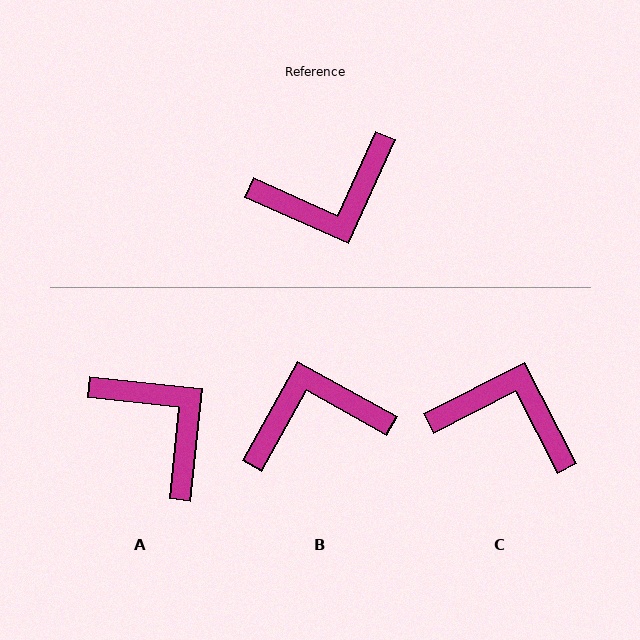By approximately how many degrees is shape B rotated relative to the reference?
Approximately 175 degrees counter-clockwise.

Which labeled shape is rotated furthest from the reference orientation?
B, about 175 degrees away.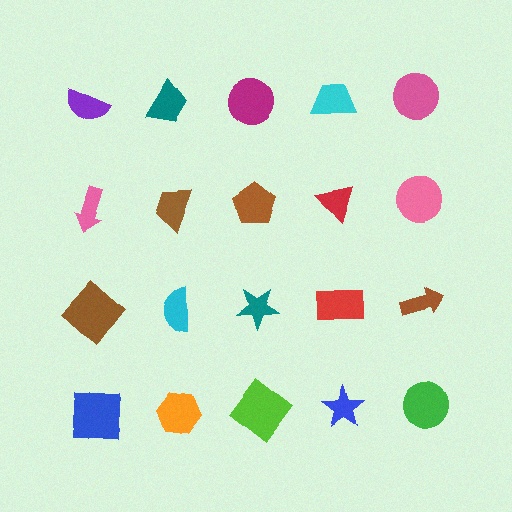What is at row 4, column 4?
A blue star.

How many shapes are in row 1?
5 shapes.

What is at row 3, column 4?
A red rectangle.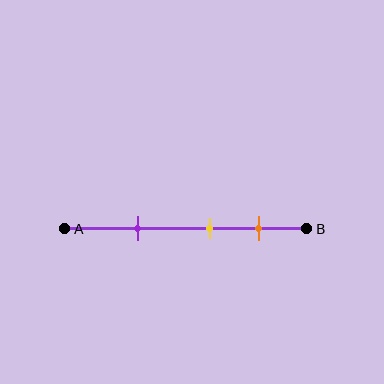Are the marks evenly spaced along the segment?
Yes, the marks are approximately evenly spaced.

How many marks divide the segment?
There are 3 marks dividing the segment.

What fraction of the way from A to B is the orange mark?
The orange mark is approximately 80% (0.8) of the way from A to B.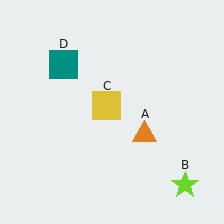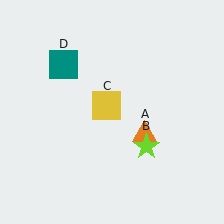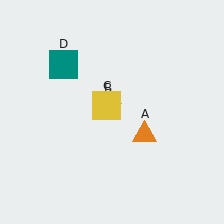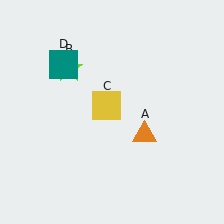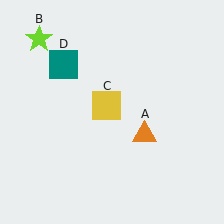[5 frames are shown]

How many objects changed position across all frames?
1 object changed position: lime star (object B).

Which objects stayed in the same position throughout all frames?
Orange triangle (object A) and yellow square (object C) and teal square (object D) remained stationary.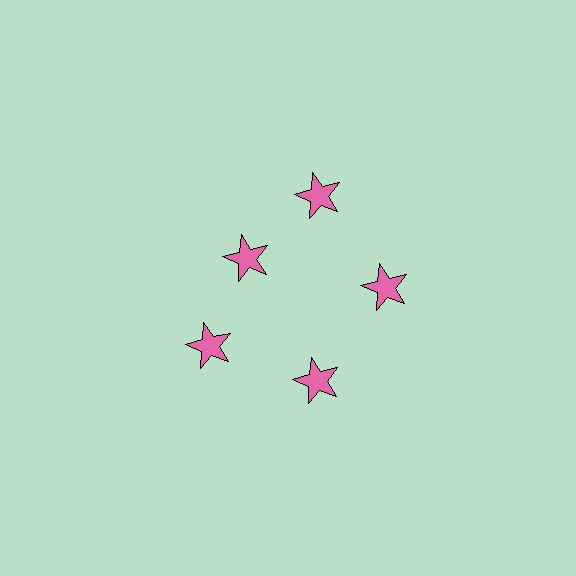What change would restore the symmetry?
The symmetry would be restored by moving it outward, back onto the ring so that all 5 stars sit at equal angles and equal distance from the center.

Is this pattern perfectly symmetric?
No. The 5 pink stars are arranged in a ring, but one element near the 10 o'clock position is pulled inward toward the center, breaking the 5-fold rotational symmetry.